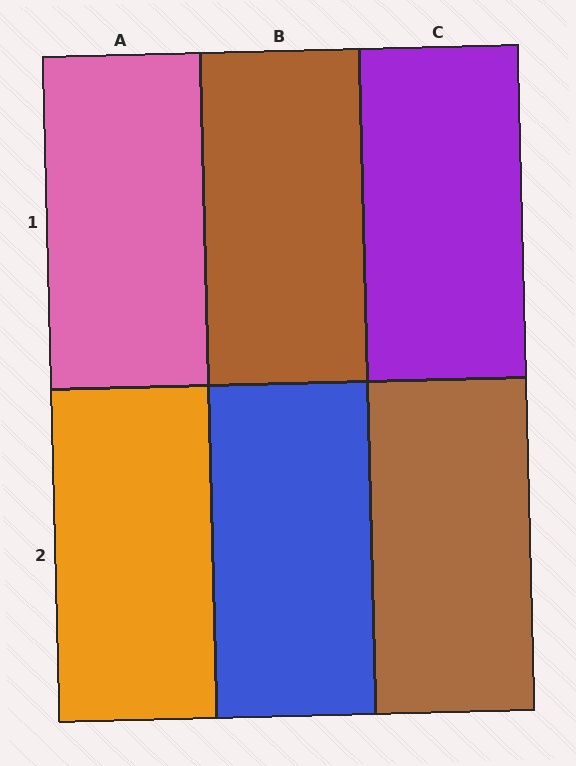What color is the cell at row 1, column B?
Brown.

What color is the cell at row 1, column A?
Pink.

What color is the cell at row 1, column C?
Purple.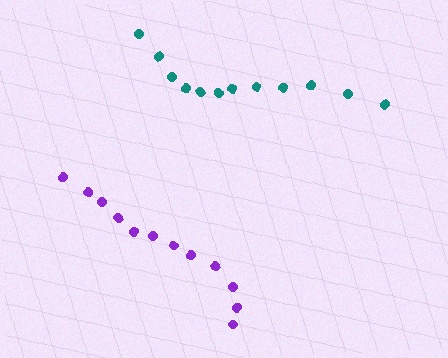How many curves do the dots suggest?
There are 2 distinct paths.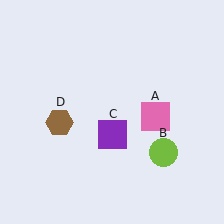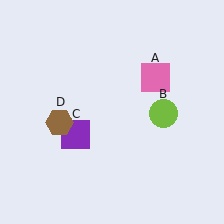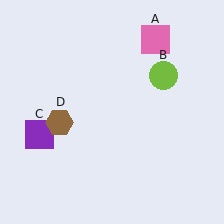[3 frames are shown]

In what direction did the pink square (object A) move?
The pink square (object A) moved up.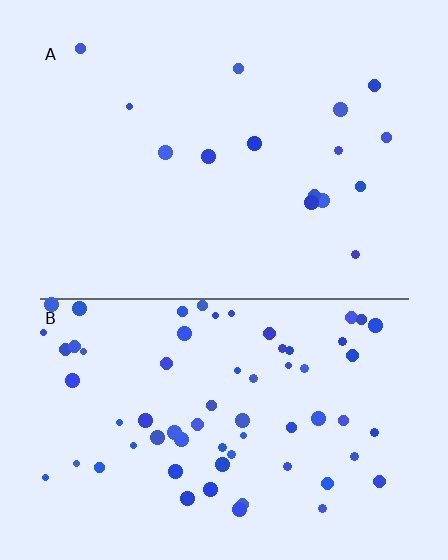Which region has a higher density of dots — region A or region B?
B (the bottom).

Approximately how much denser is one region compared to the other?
Approximately 4.5× — region B over region A.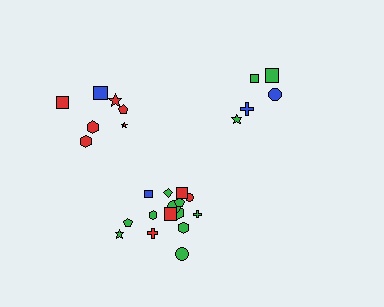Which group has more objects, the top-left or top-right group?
The top-left group.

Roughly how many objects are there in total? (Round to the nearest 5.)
Roughly 25 objects in total.